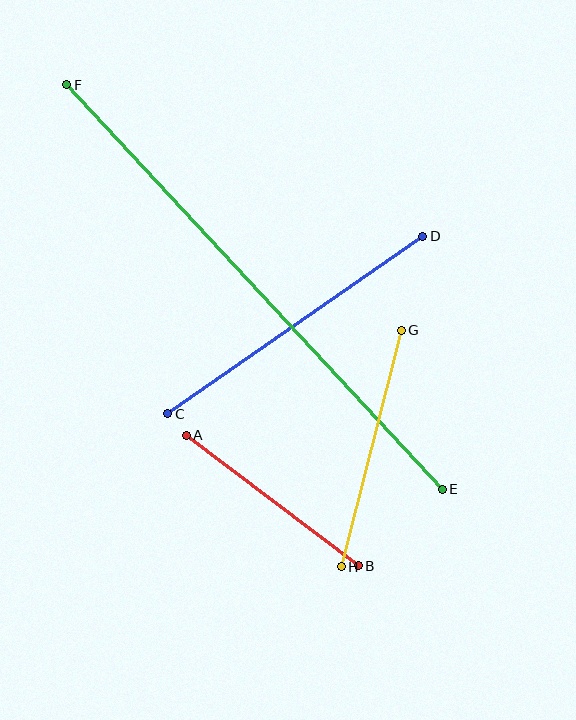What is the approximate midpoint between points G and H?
The midpoint is at approximately (371, 448) pixels.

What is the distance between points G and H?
The distance is approximately 244 pixels.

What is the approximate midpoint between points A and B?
The midpoint is at approximately (272, 500) pixels.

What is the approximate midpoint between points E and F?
The midpoint is at approximately (255, 287) pixels.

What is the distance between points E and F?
The distance is approximately 551 pixels.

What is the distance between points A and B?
The distance is approximately 216 pixels.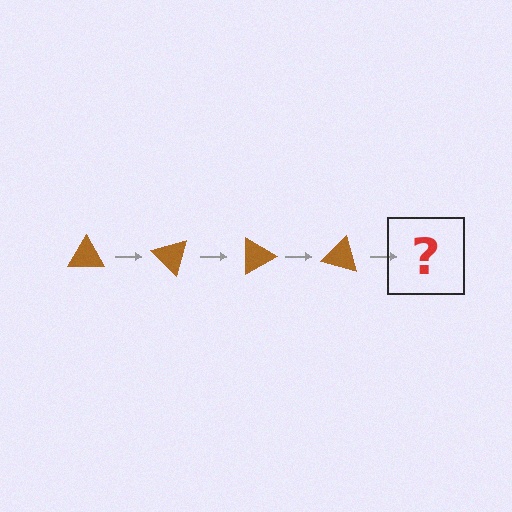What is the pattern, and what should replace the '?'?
The pattern is that the triangle rotates 45 degrees each step. The '?' should be a brown triangle rotated 180 degrees.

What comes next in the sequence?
The next element should be a brown triangle rotated 180 degrees.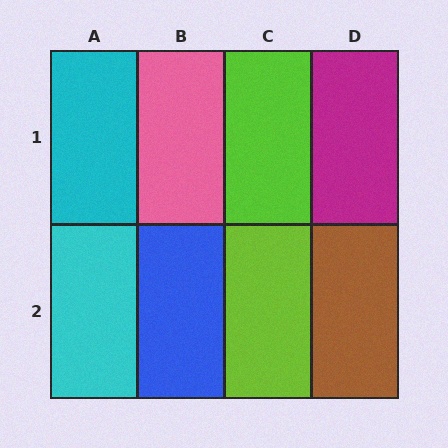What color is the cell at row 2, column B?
Blue.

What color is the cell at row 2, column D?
Brown.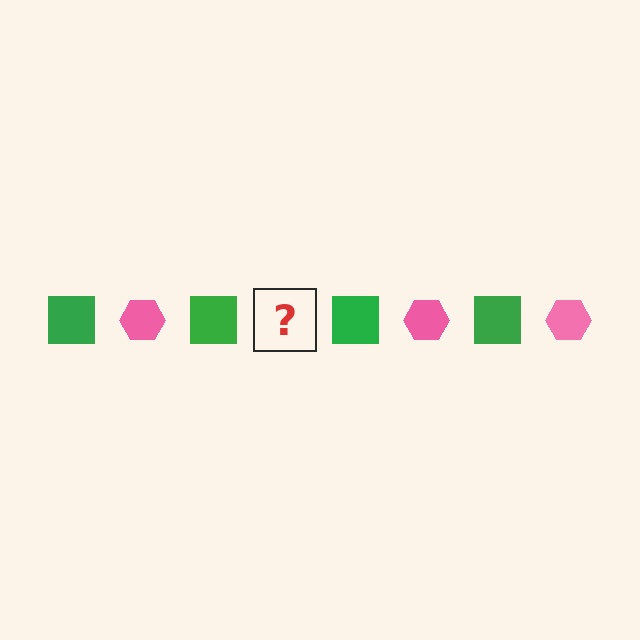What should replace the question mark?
The question mark should be replaced with a pink hexagon.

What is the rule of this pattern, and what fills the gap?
The rule is that the pattern alternates between green square and pink hexagon. The gap should be filled with a pink hexagon.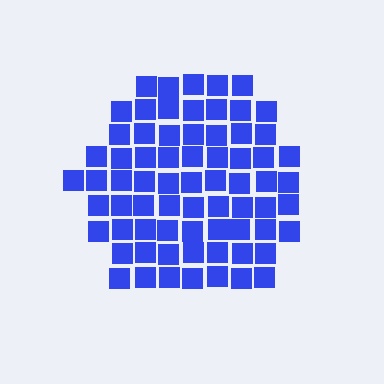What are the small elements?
The small elements are squares.